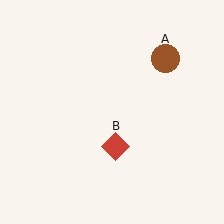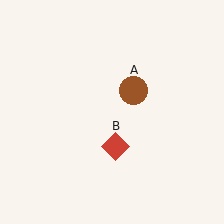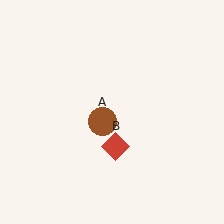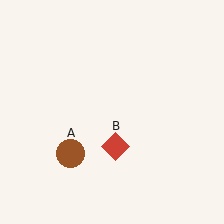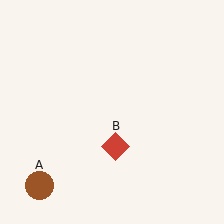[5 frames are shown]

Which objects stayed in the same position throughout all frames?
Red diamond (object B) remained stationary.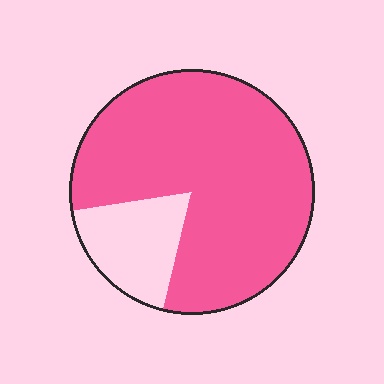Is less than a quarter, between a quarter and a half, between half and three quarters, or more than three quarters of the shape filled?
More than three quarters.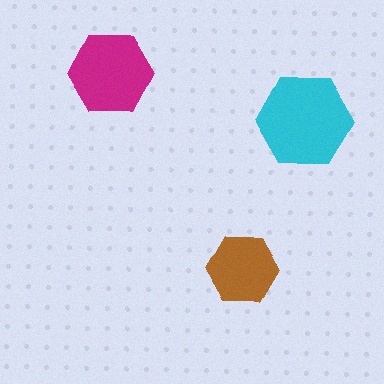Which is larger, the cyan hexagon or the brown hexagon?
The cyan one.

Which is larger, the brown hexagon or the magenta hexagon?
The magenta one.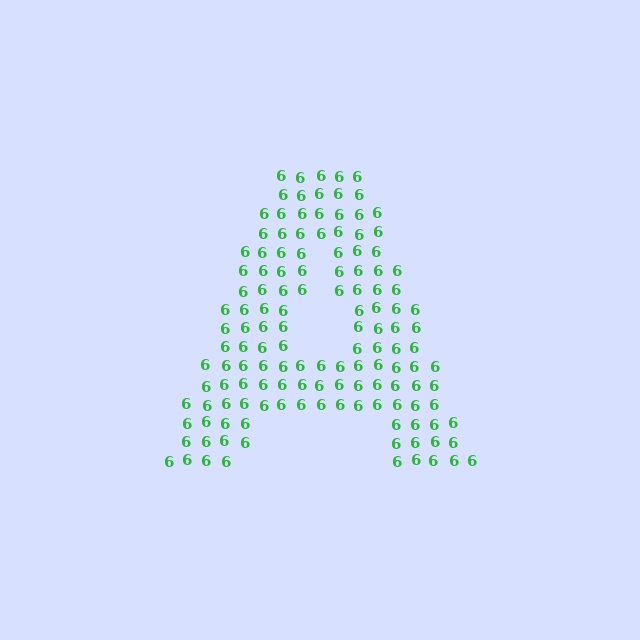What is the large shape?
The large shape is the letter A.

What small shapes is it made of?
It is made of small digit 6's.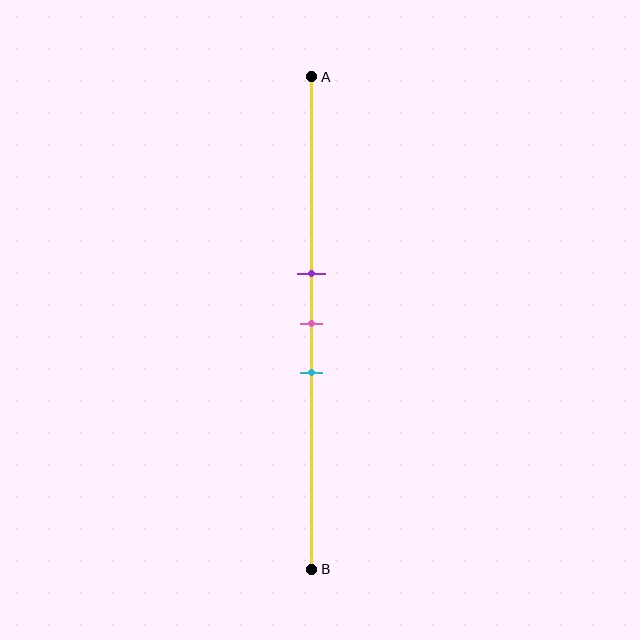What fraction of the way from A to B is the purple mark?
The purple mark is approximately 40% (0.4) of the way from A to B.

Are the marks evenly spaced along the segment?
Yes, the marks are approximately evenly spaced.